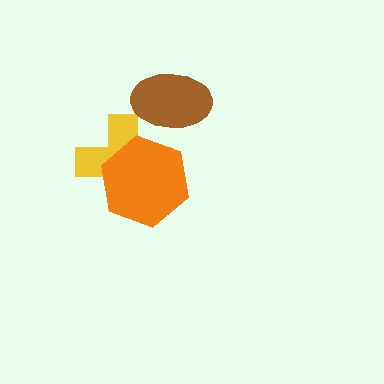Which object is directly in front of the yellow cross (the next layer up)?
The orange hexagon is directly in front of the yellow cross.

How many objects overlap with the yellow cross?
2 objects overlap with the yellow cross.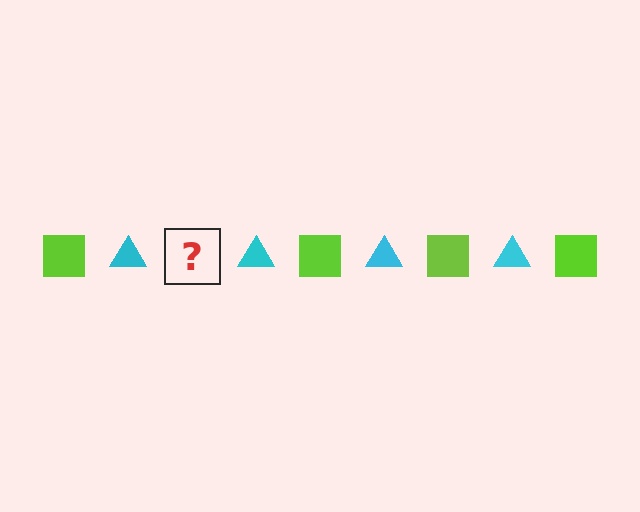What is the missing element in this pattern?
The missing element is a lime square.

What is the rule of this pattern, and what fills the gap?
The rule is that the pattern alternates between lime square and cyan triangle. The gap should be filled with a lime square.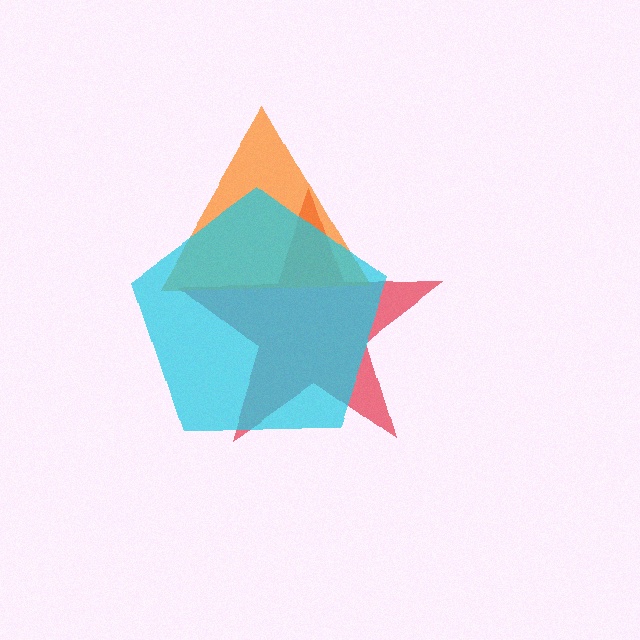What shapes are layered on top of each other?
The layered shapes are: a red star, an orange triangle, a cyan pentagon.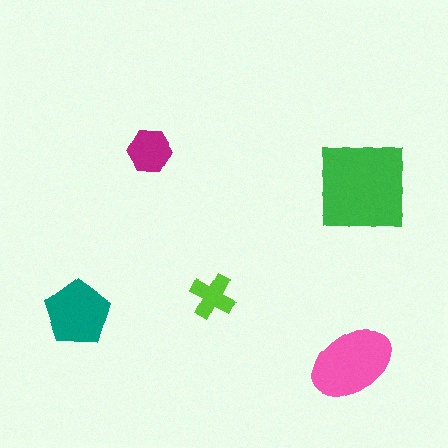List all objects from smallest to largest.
The lime cross, the magenta hexagon, the teal pentagon, the pink ellipse, the green square.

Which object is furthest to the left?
The teal pentagon is leftmost.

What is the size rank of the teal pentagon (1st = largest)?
3rd.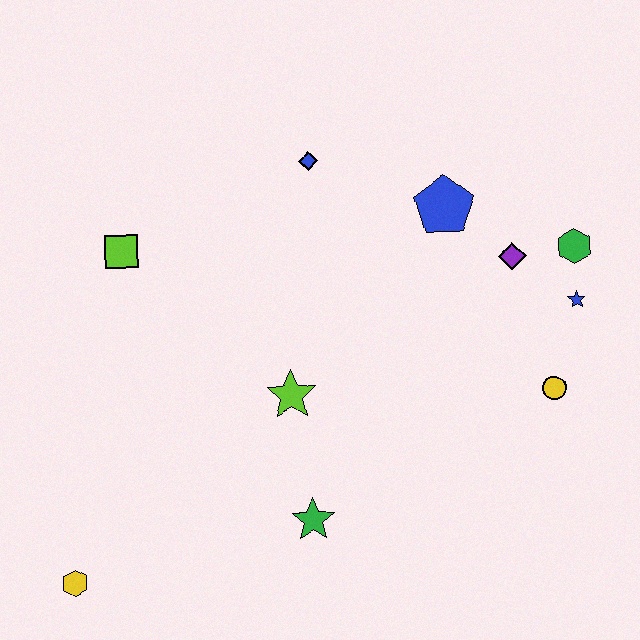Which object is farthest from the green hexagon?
The yellow hexagon is farthest from the green hexagon.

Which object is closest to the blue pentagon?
The purple diamond is closest to the blue pentagon.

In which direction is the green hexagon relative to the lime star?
The green hexagon is to the right of the lime star.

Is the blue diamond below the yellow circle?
No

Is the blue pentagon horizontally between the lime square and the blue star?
Yes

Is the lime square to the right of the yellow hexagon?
Yes